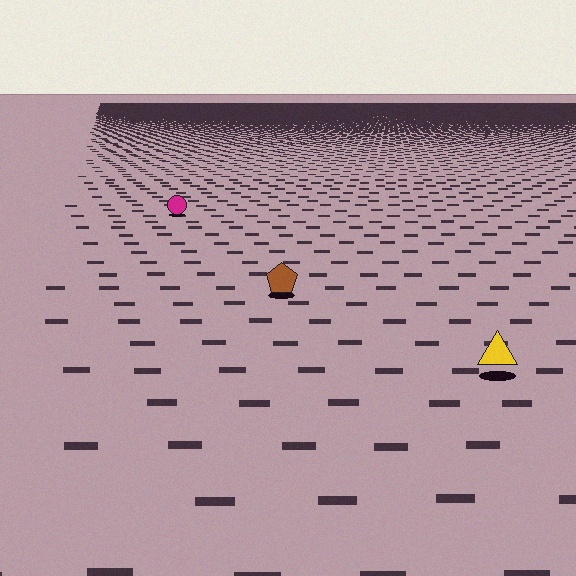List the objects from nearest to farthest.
From nearest to farthest: the yellow triangle, the brown pentagon, the magenta circle.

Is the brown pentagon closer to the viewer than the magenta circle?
Yes. The brown pentagon is closer — you can tell from the texture gradient: the ground texture is coarser near it.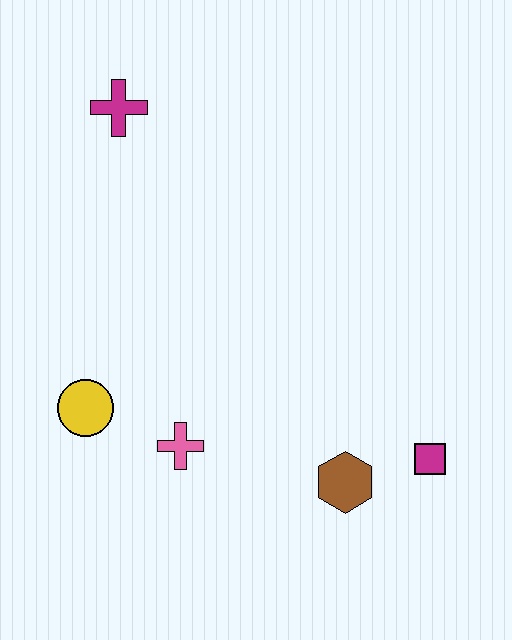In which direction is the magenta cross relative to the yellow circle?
The magenta cross is above the yellow circle.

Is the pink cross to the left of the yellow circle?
No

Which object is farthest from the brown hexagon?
The magenta cross is farthest from the brown hexagon.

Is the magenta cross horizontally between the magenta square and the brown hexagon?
No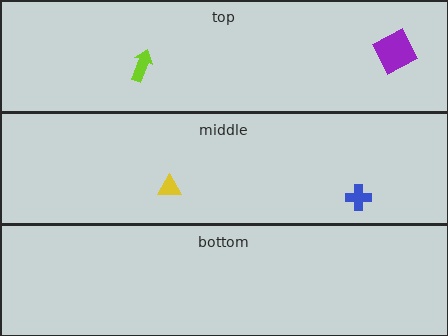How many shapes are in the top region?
2.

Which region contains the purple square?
The top region.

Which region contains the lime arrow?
The top region.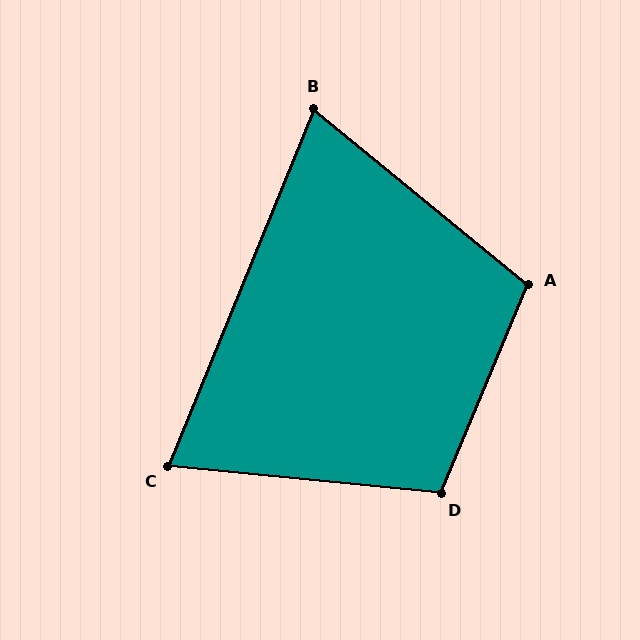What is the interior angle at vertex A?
Approximately 107 degrees (obtuse).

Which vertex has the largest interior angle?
D, at approximately 107 degrees.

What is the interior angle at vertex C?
Approximately 73 degrees (acute).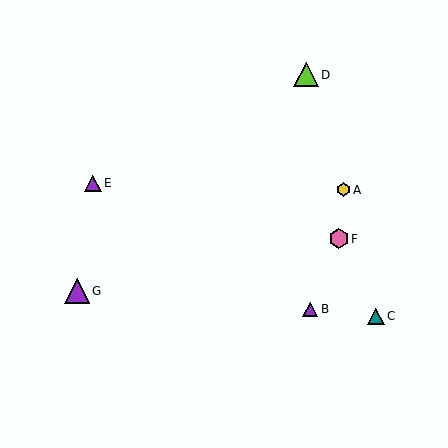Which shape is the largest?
The purple triangle (labeled G) is the largest.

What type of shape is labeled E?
Shape E is a purple triangle.